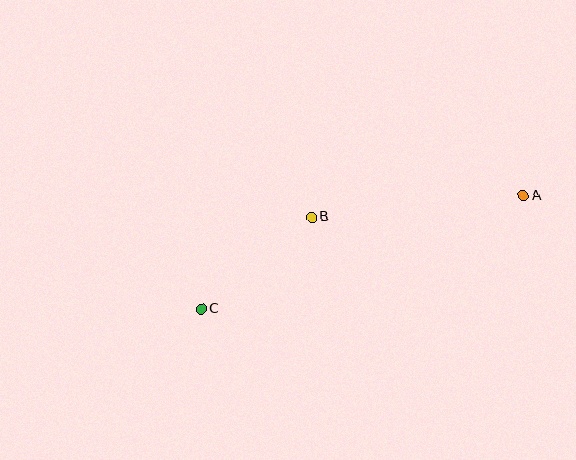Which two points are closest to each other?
Points B and C are closest to each other.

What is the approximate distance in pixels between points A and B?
The distance between A and B is approximately 213 pixels.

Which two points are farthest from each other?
Points A and C are farthest from each other.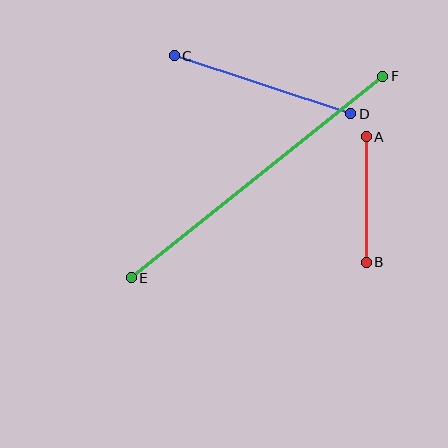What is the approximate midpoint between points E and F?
The midpoint is at approximately (257, 177) pixels.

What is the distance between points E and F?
The distance is approximately 322 pixels.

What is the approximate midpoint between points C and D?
The midpoint is at approximately (262, 85) pixels.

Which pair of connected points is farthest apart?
Points E and F are farthest apart.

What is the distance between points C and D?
The distance is approximately 186 pixels.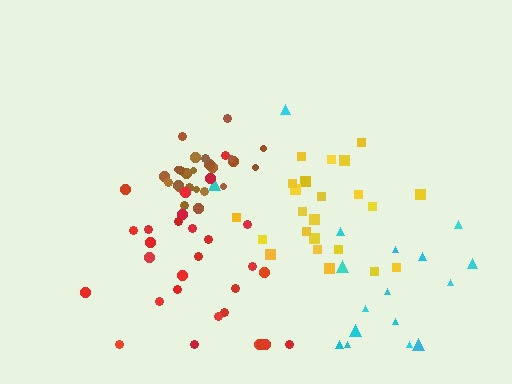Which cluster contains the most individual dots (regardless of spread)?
Red (29).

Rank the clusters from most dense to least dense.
brown, yellow, red, cyan.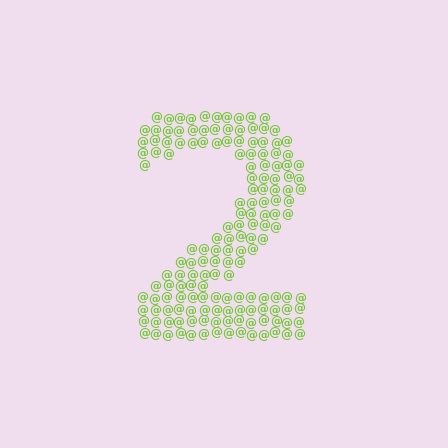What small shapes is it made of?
It is made of small at signs.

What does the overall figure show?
The overall figure shows the digit 2.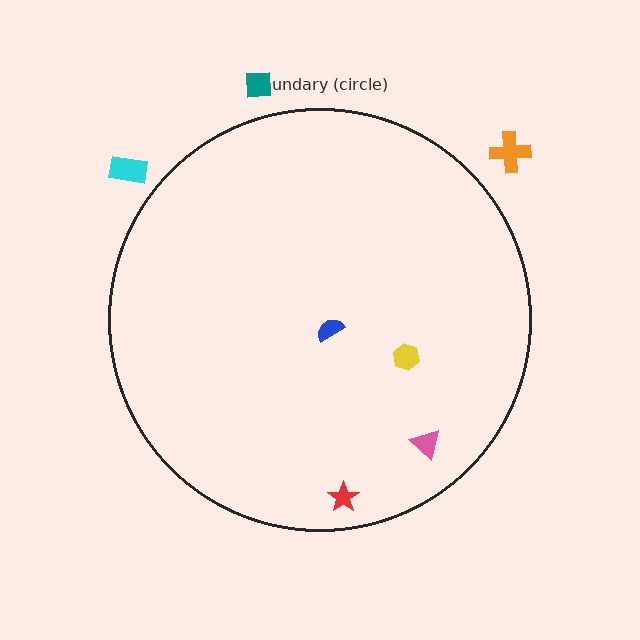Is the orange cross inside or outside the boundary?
Outside.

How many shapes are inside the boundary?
4 inside, 3 outside.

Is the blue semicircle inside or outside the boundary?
Inside.